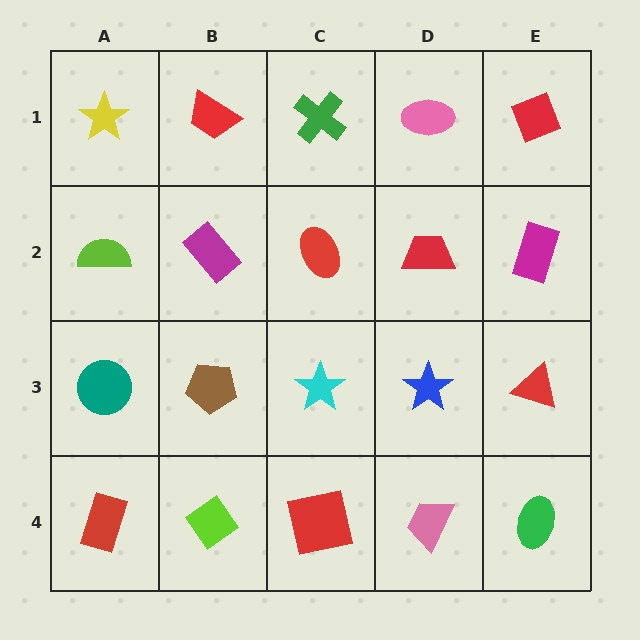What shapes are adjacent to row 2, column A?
A yellow star (row 1, column A), a teal circle (row 3, column A), a magenta rectangle (row 2, column B).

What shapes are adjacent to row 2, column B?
A red trapezoid (row 1, column B), a brown pentagon (row 3, column B), a lime semicircle (row 2, column A), a red ellipse (row 2, column C).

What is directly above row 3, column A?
A lime semicircle.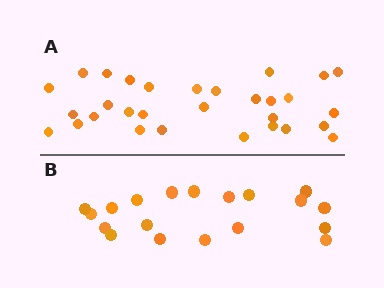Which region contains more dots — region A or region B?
Region A (the top region) has more dots.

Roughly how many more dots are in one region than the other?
Region A has roughly 12 or so more dots than region B.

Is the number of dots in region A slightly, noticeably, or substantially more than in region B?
Region A has substantially more. The ratio is roughly 1.6 to 1.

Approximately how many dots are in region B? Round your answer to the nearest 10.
About 20 dots. (The exact count is 19, which rounds to 20.)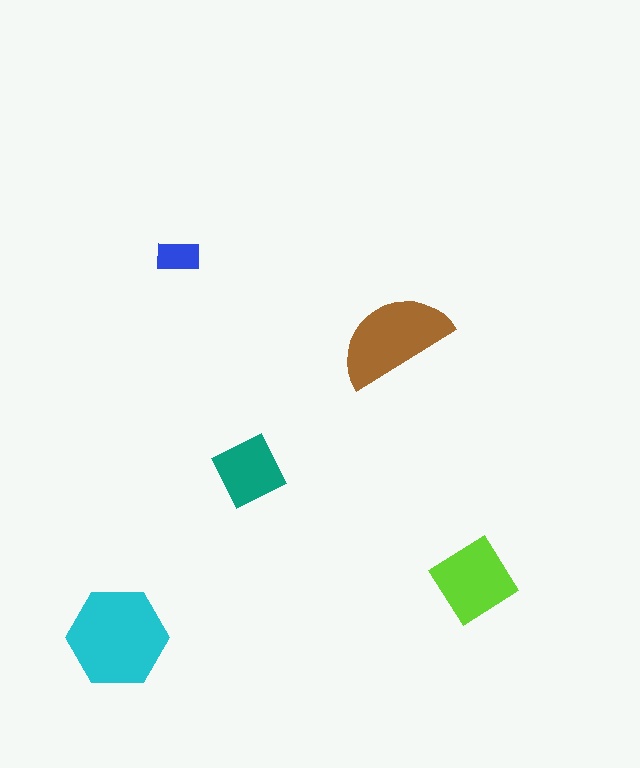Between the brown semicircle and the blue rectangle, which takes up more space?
The brown semicircle.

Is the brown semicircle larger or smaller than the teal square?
Larger.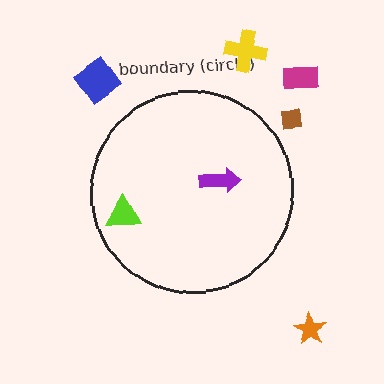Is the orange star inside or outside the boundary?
Outside.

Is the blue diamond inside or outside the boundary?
Outside.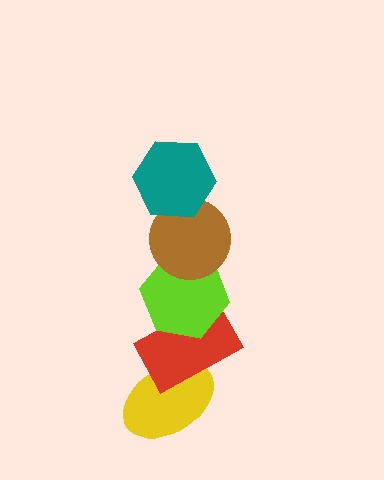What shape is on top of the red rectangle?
The lime hexagon is on top of the red rectangle.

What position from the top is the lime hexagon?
The lime hexagon is 3rd from the top.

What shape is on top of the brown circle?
The teal hexagon is on top of the brown circle.